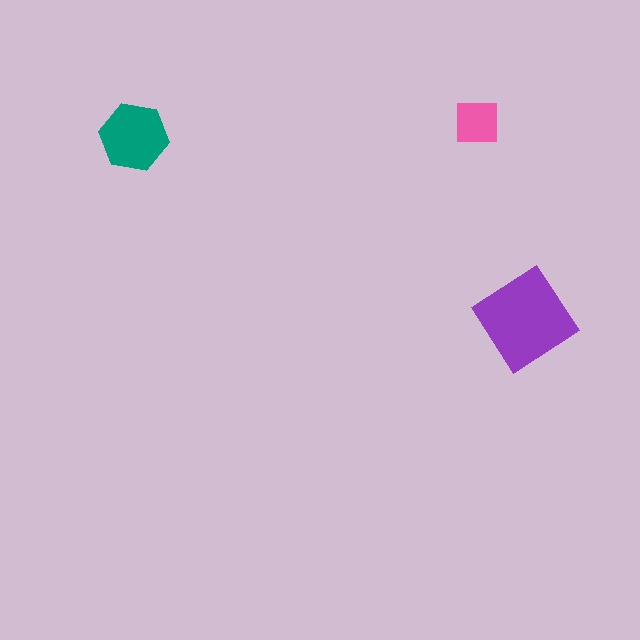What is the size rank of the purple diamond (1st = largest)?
1st.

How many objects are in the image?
There are 3 objects in the image.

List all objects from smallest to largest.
The pink square, the teal hexagon, the purple diamond.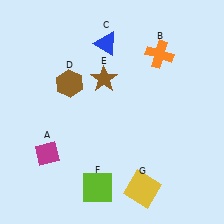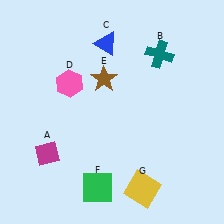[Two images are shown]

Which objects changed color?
B changed from orange to teal. D changed from brown to pink. F changed from lime to green.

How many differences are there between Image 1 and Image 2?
There are 3 differences between the two images.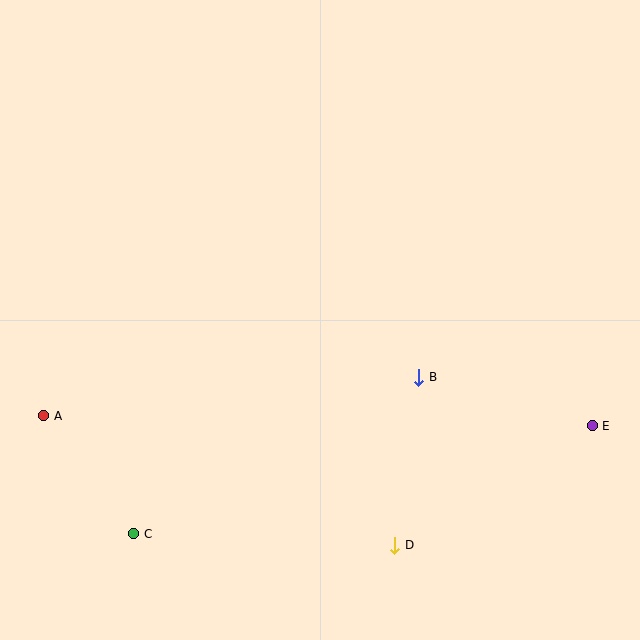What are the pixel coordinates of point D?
Point D is at (395, 545).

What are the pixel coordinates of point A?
Point A is at (44, 416).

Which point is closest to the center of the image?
Point B at (419, 377) is closest to the center.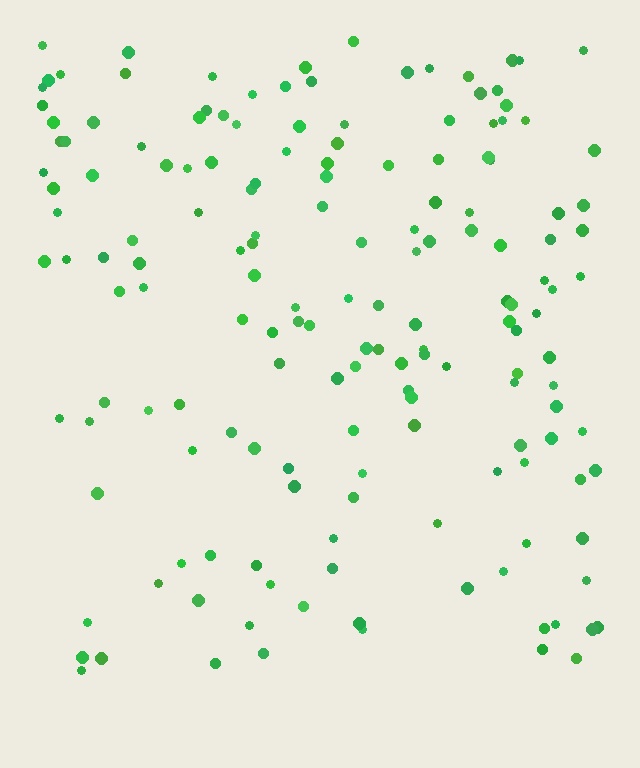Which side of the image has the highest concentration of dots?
The top.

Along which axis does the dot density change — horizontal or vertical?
Vertical.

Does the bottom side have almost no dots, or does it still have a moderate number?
Still a moderate number, just noticeably fewer than the top.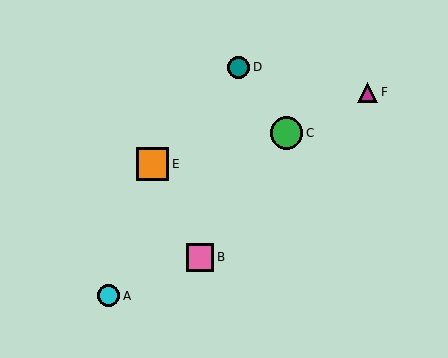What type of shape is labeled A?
Shape A is a cyan circle.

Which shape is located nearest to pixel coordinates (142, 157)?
The orange square (labeled E) at (153, 164) is nearest to that location.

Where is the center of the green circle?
The center of the green circle is at (286, 133).